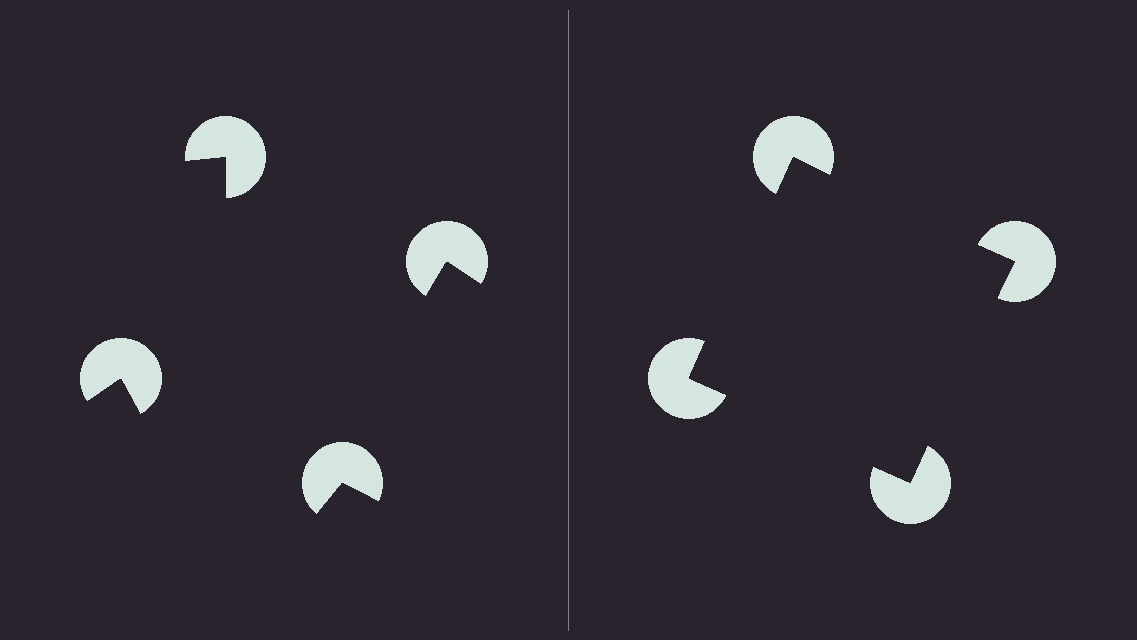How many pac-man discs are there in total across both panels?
8 — 4 on each side.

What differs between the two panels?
The pac-man discs are positioned identically on both sides; only the wedge orientations differ. On the right they align to a square; on the left they are misaligned.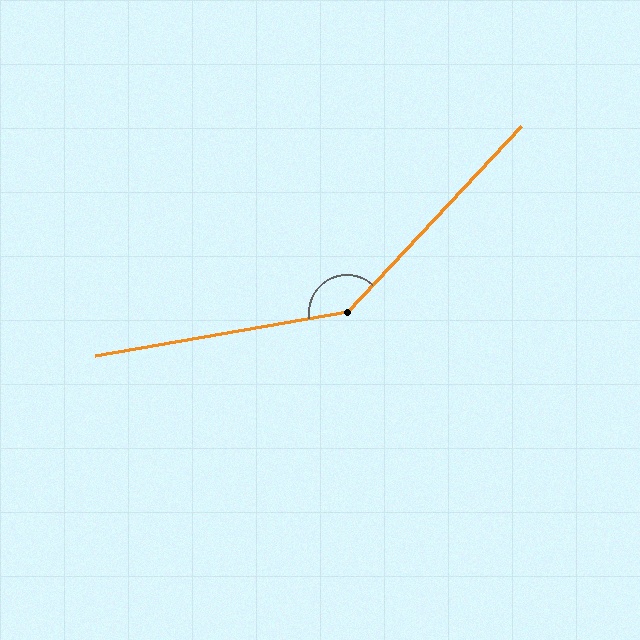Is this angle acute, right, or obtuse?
It is obtuse.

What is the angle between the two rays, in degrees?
Approximately 143 degrees.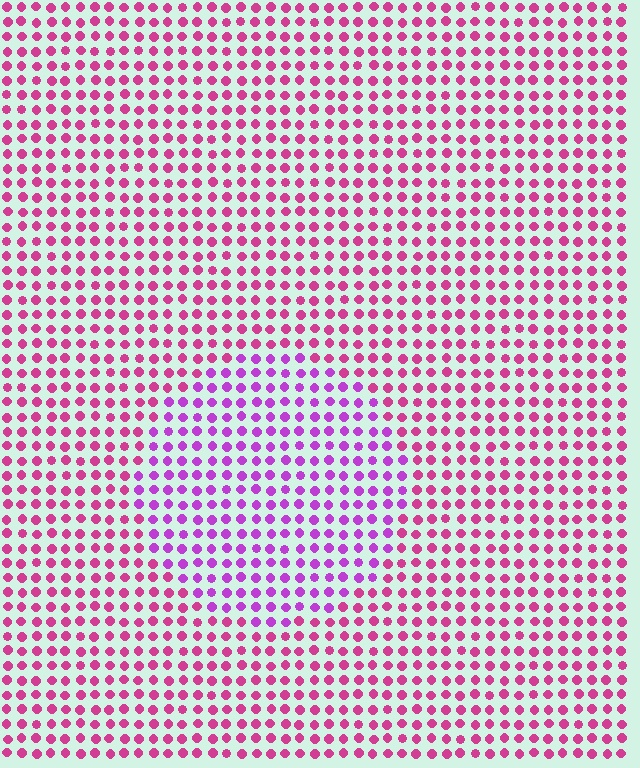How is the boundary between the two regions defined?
The boundary is defined purely by a slight shift in hue (about 34 degrees). Spacing, size, and orientation are identical on both sides.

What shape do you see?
I see a circle.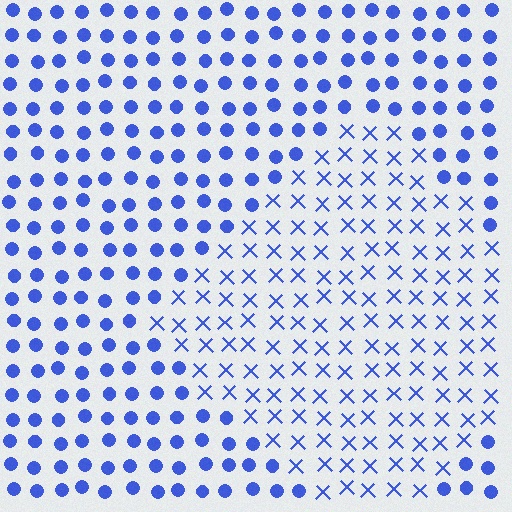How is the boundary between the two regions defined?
The boundary is defined by a change in element shape: X marks inside vs. circles outside. All elements share the same color and spacing.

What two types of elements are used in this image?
The image uses X marks inside the diamond region and circles outside it.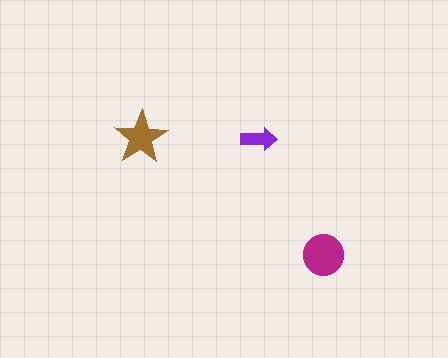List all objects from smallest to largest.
The purple arrow, the brown star, the magenta circle.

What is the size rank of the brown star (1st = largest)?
2nd.